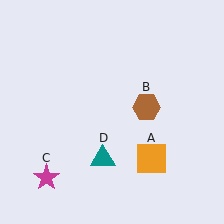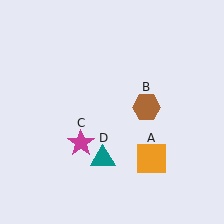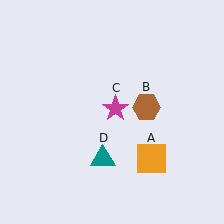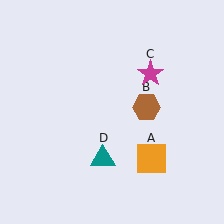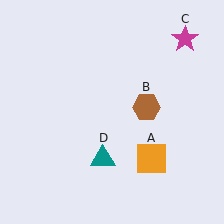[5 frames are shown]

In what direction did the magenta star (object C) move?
The magenta star (object C) moved up and to the right.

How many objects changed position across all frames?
1 object changed position: magenta star (object C).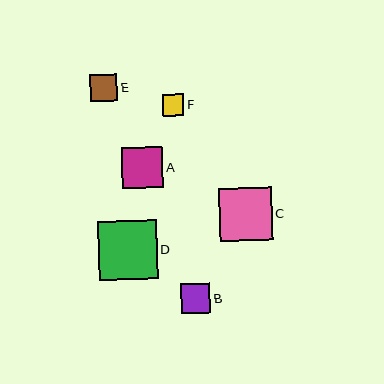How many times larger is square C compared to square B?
Square C is approximately 1.8 times the size of square B.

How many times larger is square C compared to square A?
Square C is approximately 1.3 times the size of square A.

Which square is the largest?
Square D is the largest with a size of approximately 59 pixels.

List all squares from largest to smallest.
From largest to smallest: D, C, A, B, E, F.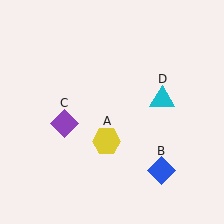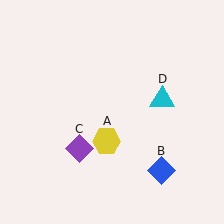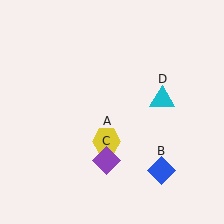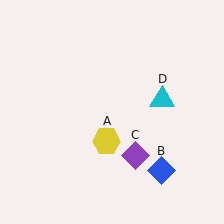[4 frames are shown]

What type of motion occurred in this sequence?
The purple diamond (object C) rotated counterclockwise around the center of the scene.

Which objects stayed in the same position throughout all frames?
Yellow hexagon (object A) and blue diamond (object B) and cyan triangle (object D) remained stationary.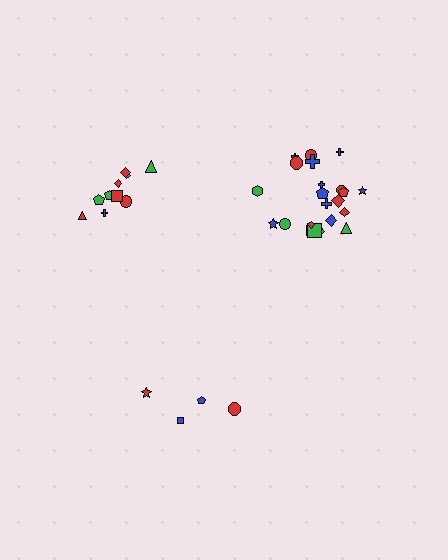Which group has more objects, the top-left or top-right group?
The top-right group.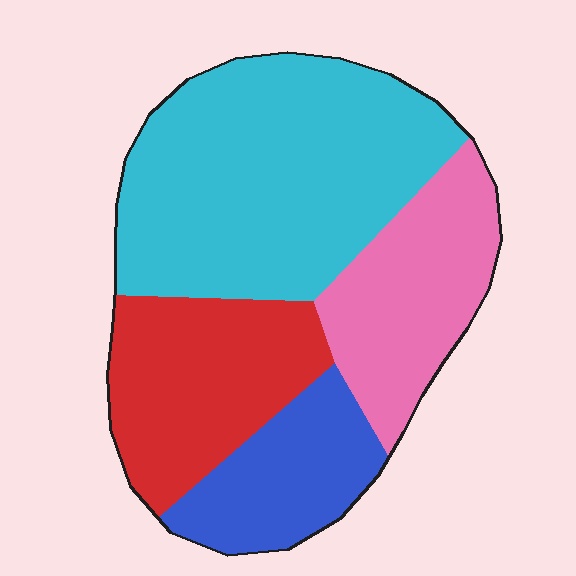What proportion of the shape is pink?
Pink covers around 20% of the shape.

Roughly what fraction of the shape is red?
Red takes up about one fifth (1/5) of the shape.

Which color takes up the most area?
Cyan, at roughly 45%.